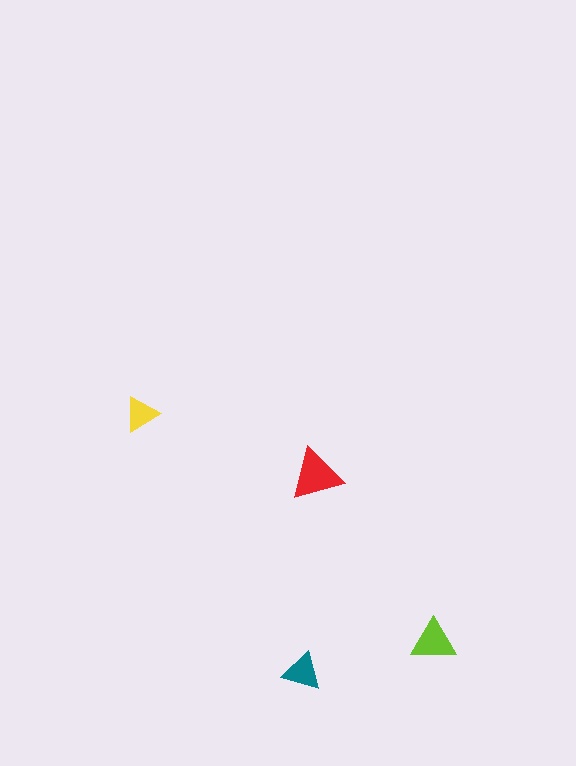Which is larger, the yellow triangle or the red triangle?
The red one.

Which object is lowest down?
The teal triangle is bottommost.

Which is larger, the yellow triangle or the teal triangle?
The teal one.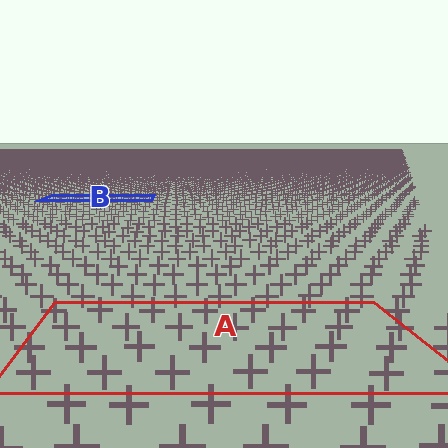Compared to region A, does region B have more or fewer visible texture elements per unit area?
Region B has more texture elements per unit area — they are packed more densely because it is farther away.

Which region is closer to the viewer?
Region A is closer. The texture elements there are larger and more spread out.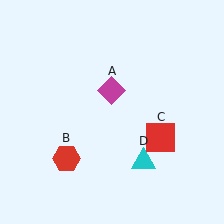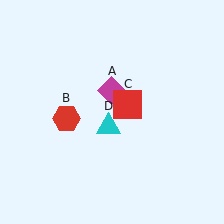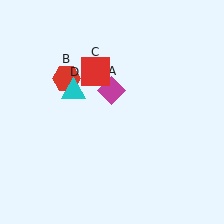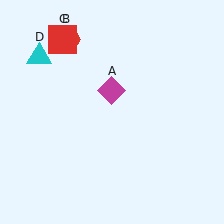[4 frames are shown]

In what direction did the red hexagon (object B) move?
The red hexagon (object B) moved up.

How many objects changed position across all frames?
3 objects changed position: red hexagon (object B), red square (object C), cyan triangle (object D).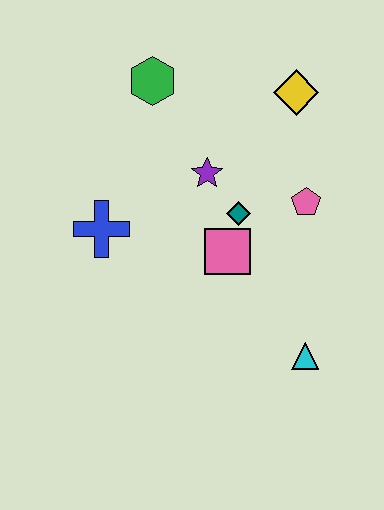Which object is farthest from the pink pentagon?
The blue cross is farthest from the pink pentagon.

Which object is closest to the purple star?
The teal diamond is closest to the purple star.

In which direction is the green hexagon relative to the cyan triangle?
The green hexagon is above the cyan triangle.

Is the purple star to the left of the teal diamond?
Yes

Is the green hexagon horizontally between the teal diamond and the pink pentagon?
No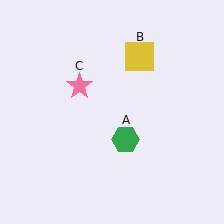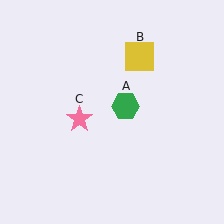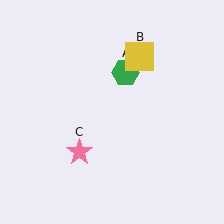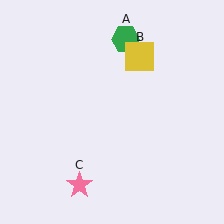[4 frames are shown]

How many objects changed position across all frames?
2 objects changed position: green hexagon (object A), pink star (object C).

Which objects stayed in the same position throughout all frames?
Yellow square (object B) remained stationary.